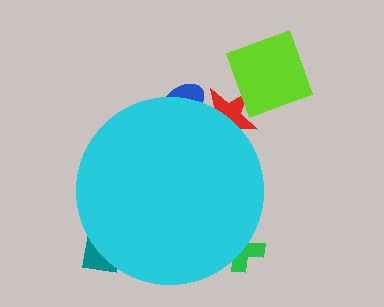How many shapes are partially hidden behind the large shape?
4 shapes are partially hidden.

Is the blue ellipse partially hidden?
Yes, the blue ellipse is partially hidden behind the cyan circle.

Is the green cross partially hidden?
Yes, the green cross is partially hidden behind the cyan circle.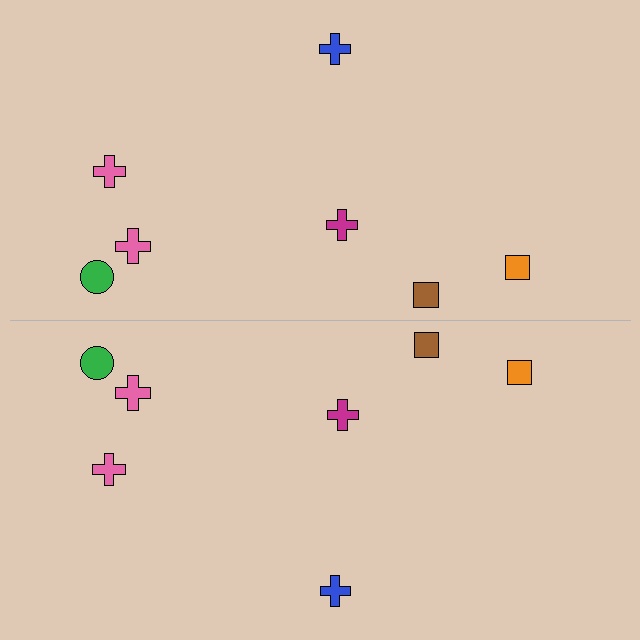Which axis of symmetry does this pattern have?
The pattern has a horizontal axis of symmetry running through the center of the image.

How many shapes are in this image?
There are 14 shapes in this image.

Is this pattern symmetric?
Yes, this pattern has bilateral (reflection) symmetry.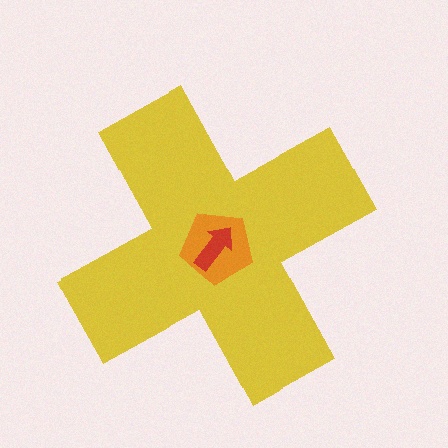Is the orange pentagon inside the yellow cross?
Yes.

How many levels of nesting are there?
3.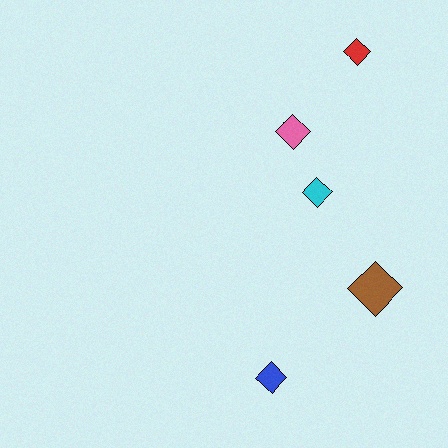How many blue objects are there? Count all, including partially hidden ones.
There is 1 blue object.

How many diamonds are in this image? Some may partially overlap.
There are 5 diamonds.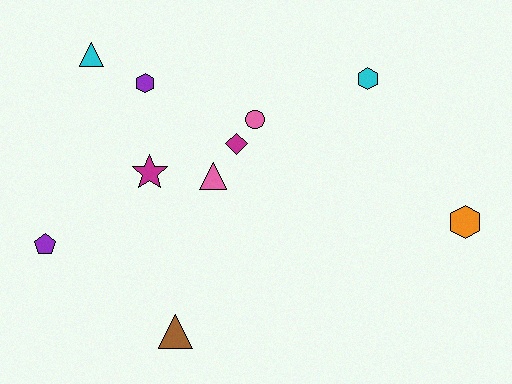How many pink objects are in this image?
There are 2 pink objects.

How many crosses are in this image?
There are no crosses.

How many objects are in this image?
There are 10 objects.